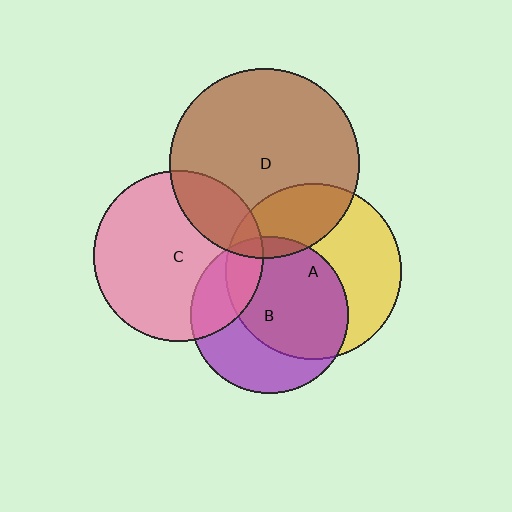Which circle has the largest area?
Circle D (brown).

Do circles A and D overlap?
Yes.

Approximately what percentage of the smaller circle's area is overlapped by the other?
Approximately 25%.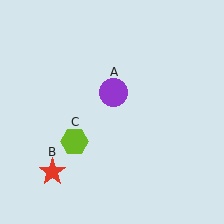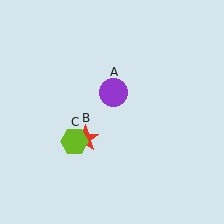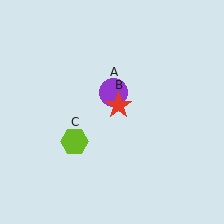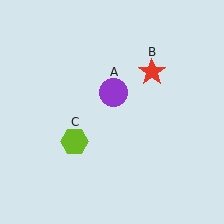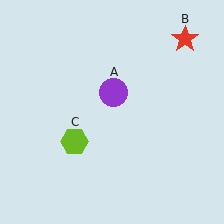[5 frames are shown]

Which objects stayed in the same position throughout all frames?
Purple circle (object A) and lime hexagon (object C) remained stationary.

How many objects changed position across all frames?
1 object changed position: red star (object B).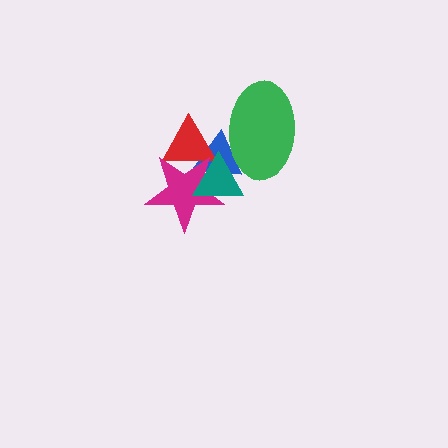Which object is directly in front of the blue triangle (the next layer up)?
The red triangle is directly in front of the blue triangle.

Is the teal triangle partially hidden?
No, no other shape covers it.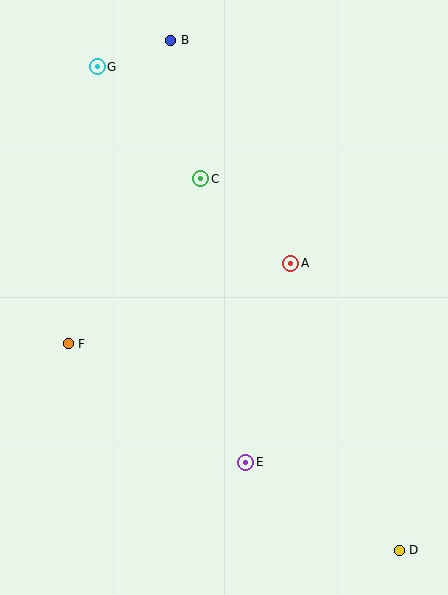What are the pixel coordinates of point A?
Point A is at (291, 263).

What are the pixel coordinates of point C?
Point C is at (201, 179).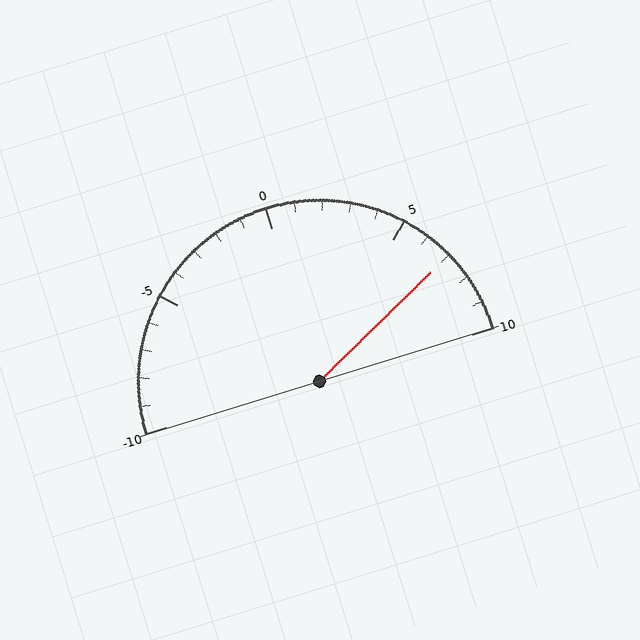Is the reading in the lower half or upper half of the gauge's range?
The reading is in the upper half of the range (-10 to 10).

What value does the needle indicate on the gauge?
The needle indicates approximately 7.